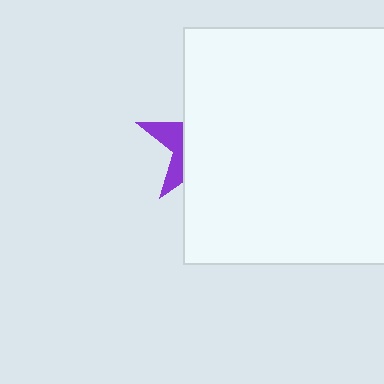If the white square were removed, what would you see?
You would see the complete purple star.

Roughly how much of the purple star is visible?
A small part of it is visible (roughly 27%).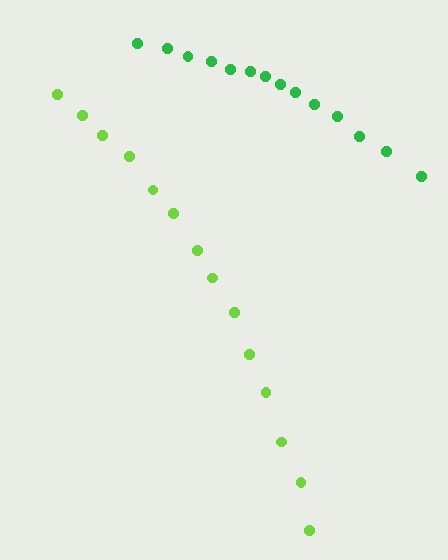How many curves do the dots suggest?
There are 2 distinct paths.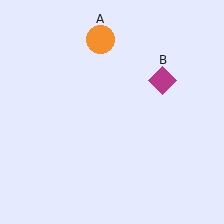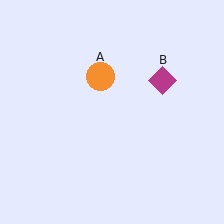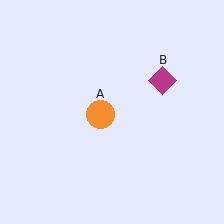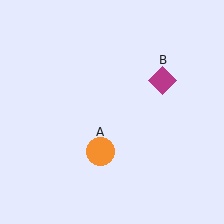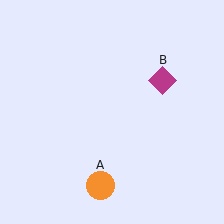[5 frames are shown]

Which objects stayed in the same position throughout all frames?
Magenta diamond (object B) remained stationary.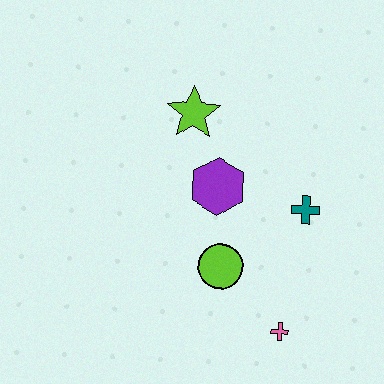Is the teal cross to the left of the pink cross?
No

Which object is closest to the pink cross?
The lime circle is closest to the pink cross.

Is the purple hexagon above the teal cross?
Yes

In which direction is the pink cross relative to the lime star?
The pink cross is below the lime star.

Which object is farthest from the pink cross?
The lime star is farthest from the pink cross.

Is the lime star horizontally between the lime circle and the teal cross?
No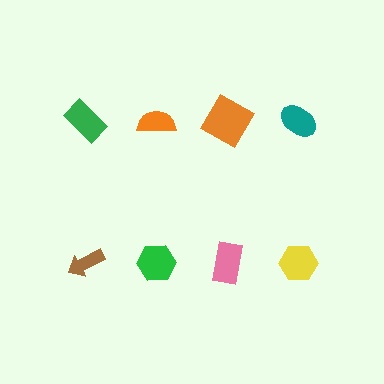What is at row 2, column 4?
A yellow hexagon.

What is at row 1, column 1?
A green rectangle.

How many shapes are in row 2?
4 shapes.